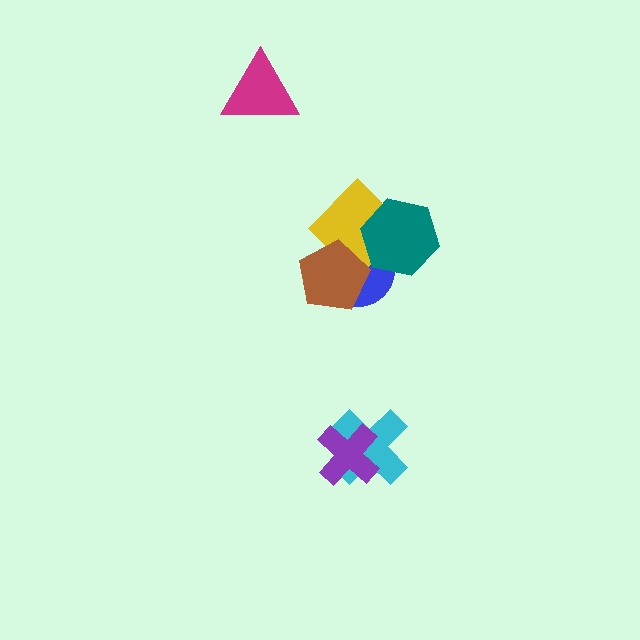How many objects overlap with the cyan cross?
1 object overlaps with the cyan cross.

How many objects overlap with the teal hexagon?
2 objects overlap with the teal hexagon.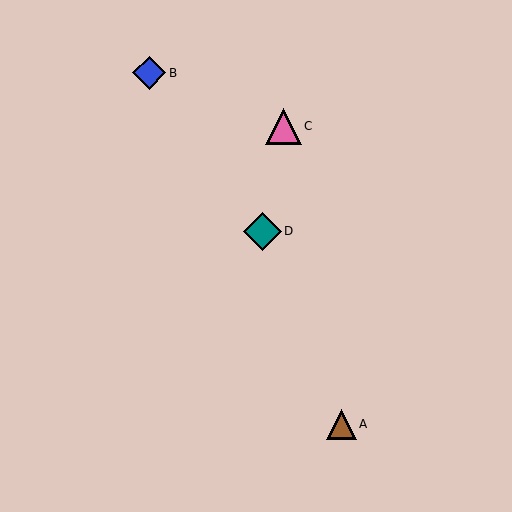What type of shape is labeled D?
Shape D is a teal diamond.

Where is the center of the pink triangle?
The center of the pink triangle is at (283, 126).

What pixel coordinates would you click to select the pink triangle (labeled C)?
Click at (283, 126) to select the pink triangle C.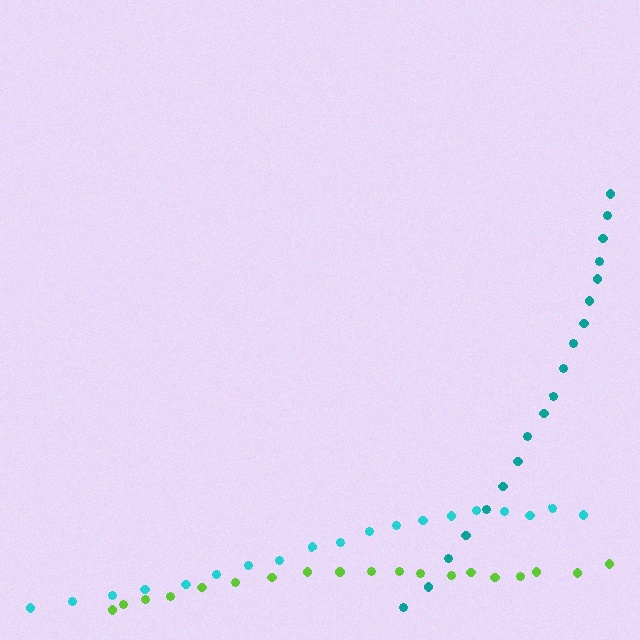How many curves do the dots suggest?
There are 3 distinct paths.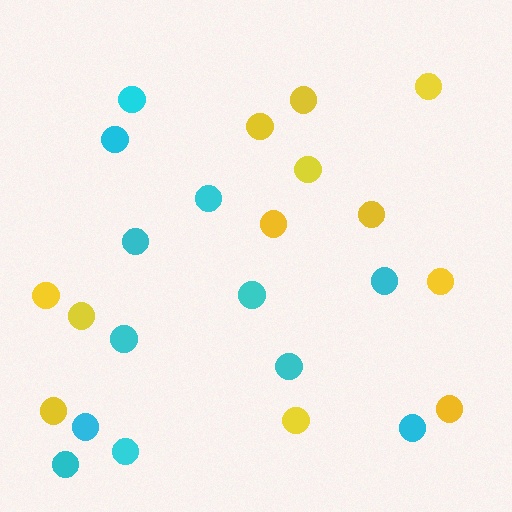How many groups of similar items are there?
There are 2 groups: one group of cyan circles (12) and one group of yellow circles (12).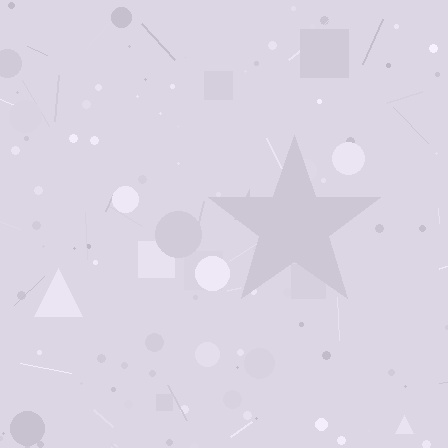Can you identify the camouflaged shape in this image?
The camouflaged shape is a star.